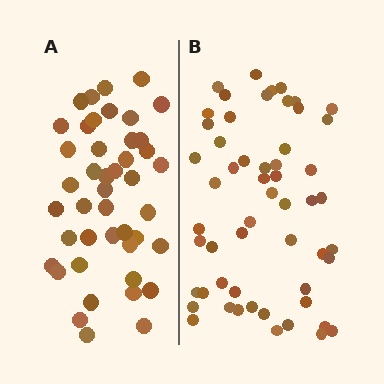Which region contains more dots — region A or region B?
Region B (the right region) has more dots.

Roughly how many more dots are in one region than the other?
Region B has roughly 12 or so more dots than region A.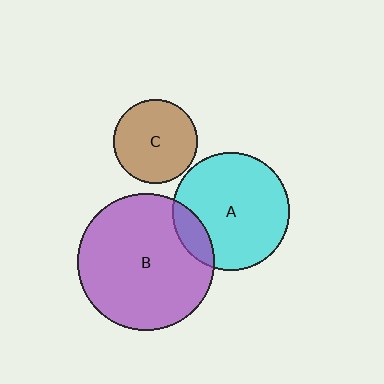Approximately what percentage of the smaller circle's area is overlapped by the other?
Approximately 15%.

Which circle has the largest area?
Circle B (purple).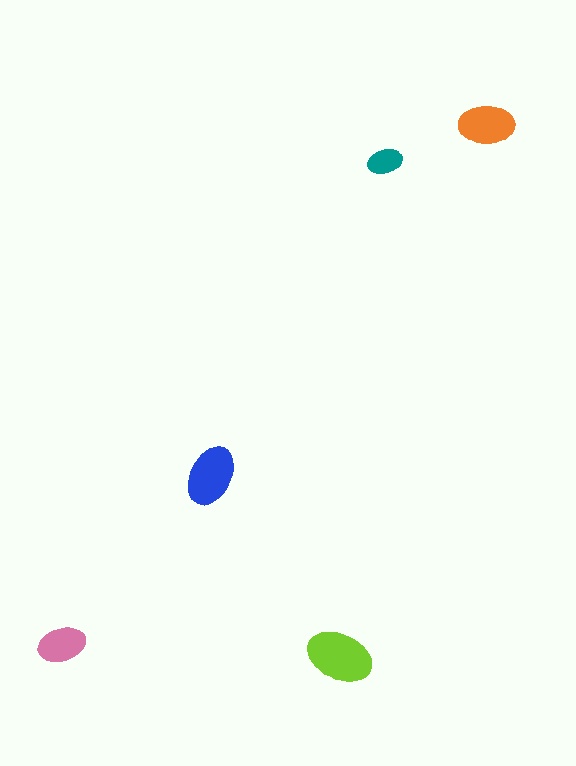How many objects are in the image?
There are 5 objects in the image.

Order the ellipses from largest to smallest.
the lime one, the blue one, the orange one, the pink one, the teal one.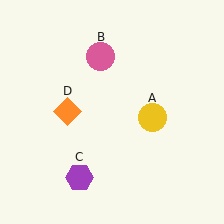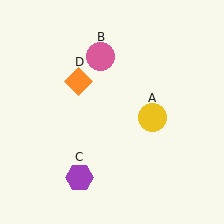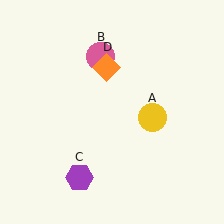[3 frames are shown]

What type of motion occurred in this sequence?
The orange diamond (object D) rotated clockwise around the center of the scene.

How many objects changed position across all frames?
1 object changed position: orange diamond (object D).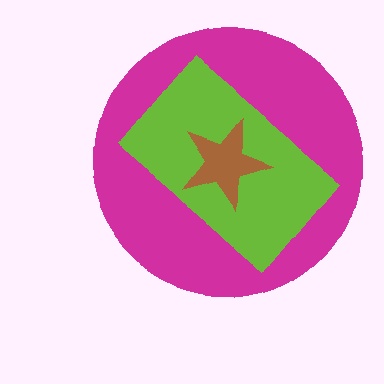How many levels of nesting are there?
3.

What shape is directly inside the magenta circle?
The lime rectangle.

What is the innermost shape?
The brown star.